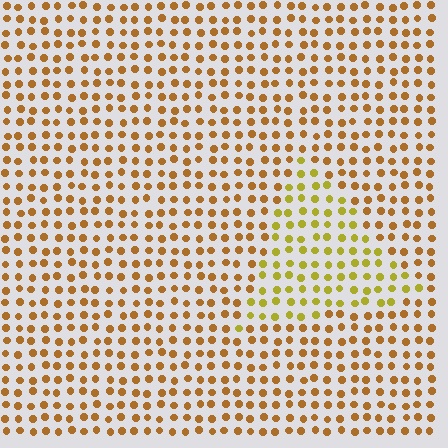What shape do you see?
I see a triangle.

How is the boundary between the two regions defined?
The boundary is defined purely by a slight shift in hue (about 30 degrees). Spacing, size, and orientation are identical on both sides.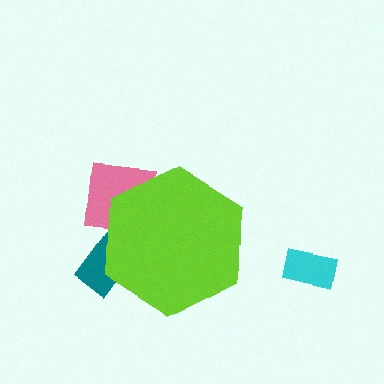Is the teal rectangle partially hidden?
Yes, the teal rectangle is partially hidden behind the lime hexagon.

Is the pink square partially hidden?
Yes, the pink square is partially hidden behind the lime hexagon.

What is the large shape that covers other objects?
A lime hexagon.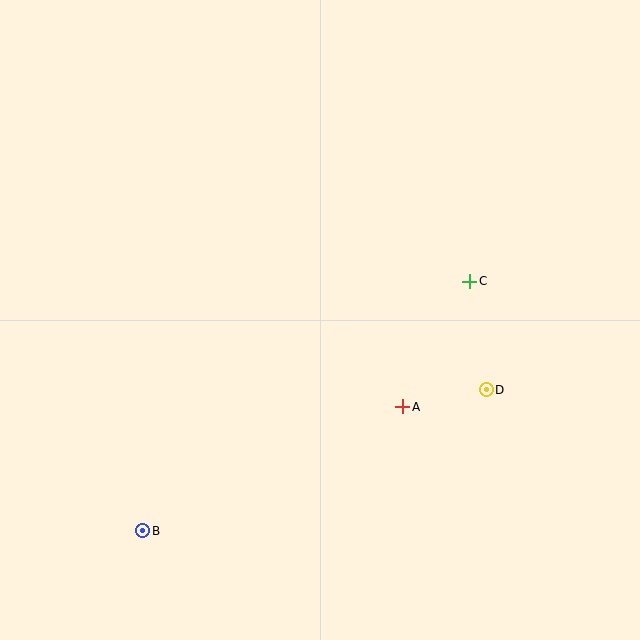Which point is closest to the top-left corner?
Point C is closest to the top-left corner.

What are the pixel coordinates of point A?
Point A is at (403, 407).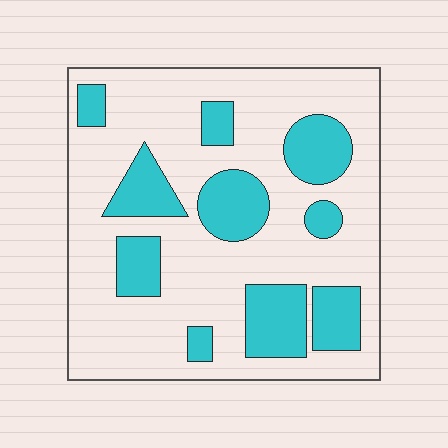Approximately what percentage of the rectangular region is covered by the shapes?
Approximately 25%.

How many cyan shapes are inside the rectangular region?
10.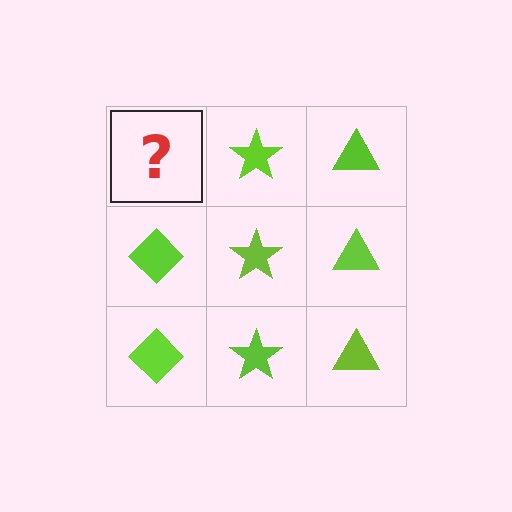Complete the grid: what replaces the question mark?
The question mark should be replaced with a lime diamond.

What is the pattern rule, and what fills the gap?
The rule is that each column has a consistent shape. The gap should be filled with a lime diamond.